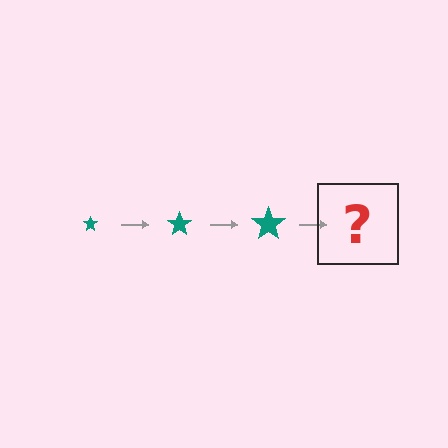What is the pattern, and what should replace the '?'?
The pattern is that the star gets progressively larger each step. The '?' should be a teal star, larger than the previous one.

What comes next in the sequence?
The next element should be a teal star, larger than the previous one.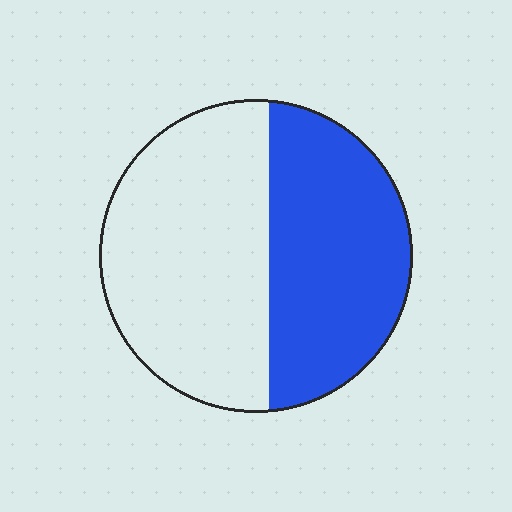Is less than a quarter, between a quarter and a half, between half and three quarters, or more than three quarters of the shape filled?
Between a quarter and a half.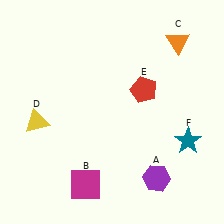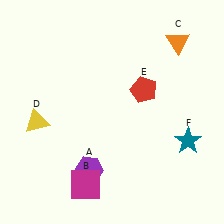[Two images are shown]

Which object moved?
The purple hexagon (A) moved left.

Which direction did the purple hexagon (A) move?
The purple hexagon (A) moved left.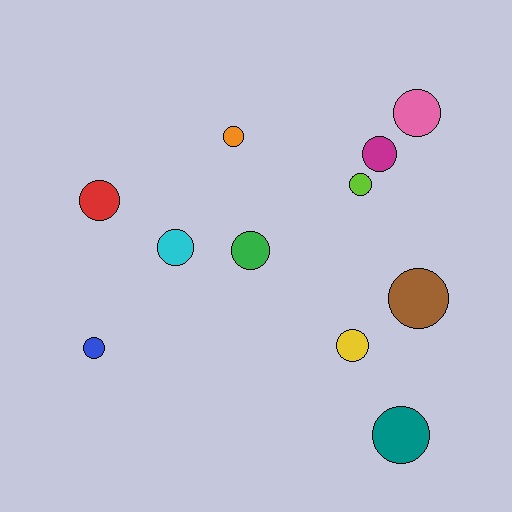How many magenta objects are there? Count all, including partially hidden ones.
There is 1 magenta object.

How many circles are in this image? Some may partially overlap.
There are 11 circles.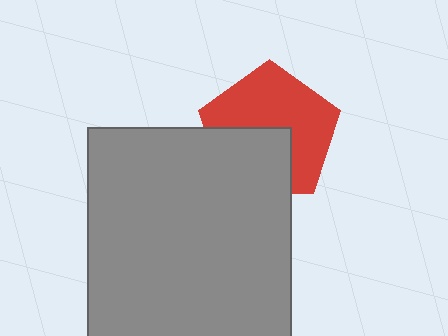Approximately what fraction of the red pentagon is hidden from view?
Roughly 38% of the red pentagon is hidden behind the gray rectangle.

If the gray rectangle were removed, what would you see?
You would see the complete red pentagon.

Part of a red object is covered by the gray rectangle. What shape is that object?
It is a pentagon.